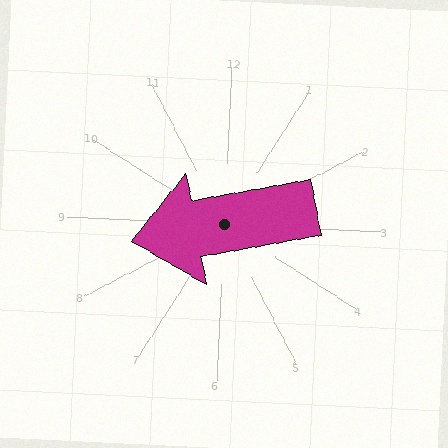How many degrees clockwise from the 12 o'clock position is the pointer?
Approximately 257 degrees.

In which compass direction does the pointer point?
West.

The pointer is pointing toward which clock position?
Roughly 9 o'clock.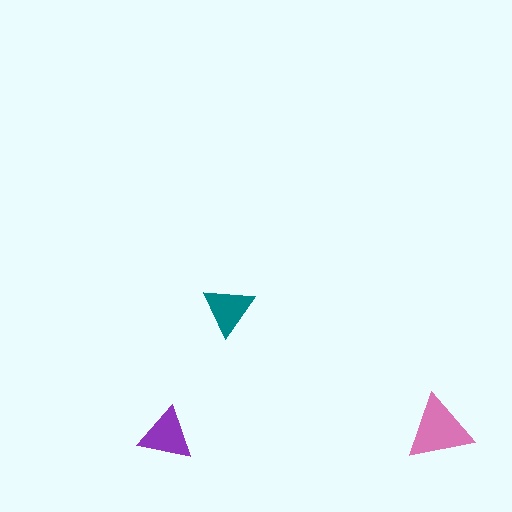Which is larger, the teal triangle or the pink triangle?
The pink one.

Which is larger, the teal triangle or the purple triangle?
The purple one.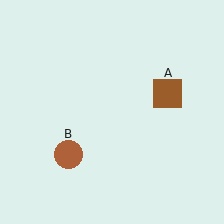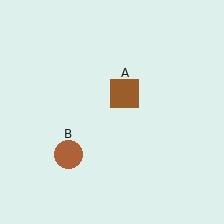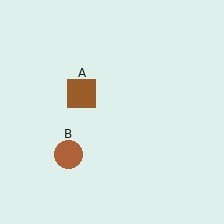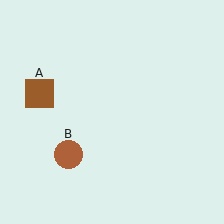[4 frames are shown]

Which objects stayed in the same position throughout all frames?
Brown circle (object B) remained stationary.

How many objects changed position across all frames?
1 object changed position: brown square (object A).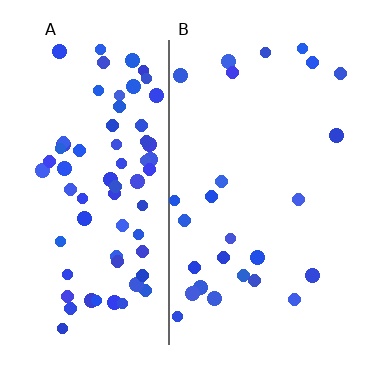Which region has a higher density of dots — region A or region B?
A (the left).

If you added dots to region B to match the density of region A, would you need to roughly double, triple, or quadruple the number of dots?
Approximately triple.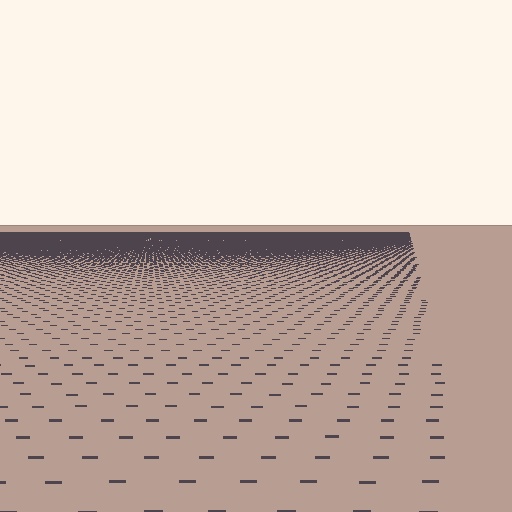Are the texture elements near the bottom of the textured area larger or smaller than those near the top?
Larger. Near the bottom, elements are closer to the viewer and appear at a bigger on-screen size.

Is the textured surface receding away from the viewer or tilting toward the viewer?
The surface is receding away from the viewer. Texture elements get smaller and denser toward the top.